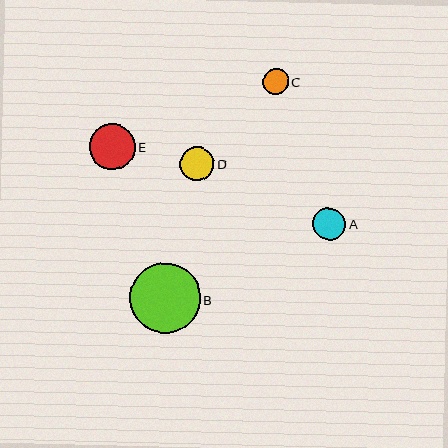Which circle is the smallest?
Circle C is the smallest with a size of approximately 26 pixels.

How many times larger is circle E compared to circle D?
Circle E is approximately 1.3 times the size of circle D.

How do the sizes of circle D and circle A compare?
Circle D and circle A are approximately the same size.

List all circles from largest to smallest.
From largest to smallest: B, E, D, A, C.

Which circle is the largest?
Circle B is the largest with a size of approximately 71 pixels.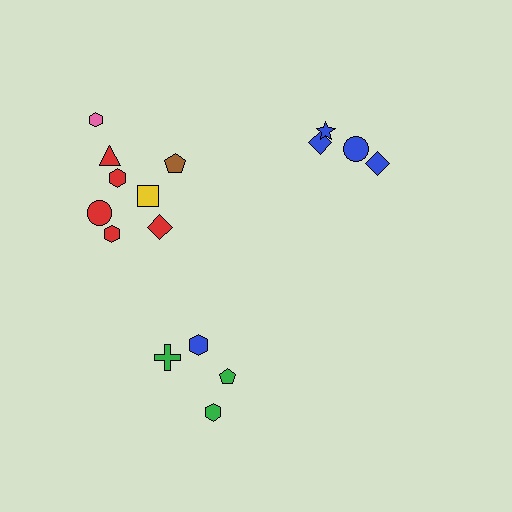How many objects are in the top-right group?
There are 4 objects.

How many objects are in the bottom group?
There are 4 objects.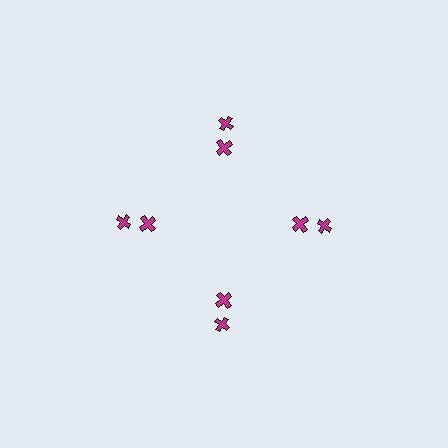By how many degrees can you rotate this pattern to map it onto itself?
The pattern maps onto itself every 90 degrees of rotation.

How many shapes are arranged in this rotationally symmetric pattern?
There are 8 shapes, arranged in 4 groups of 2.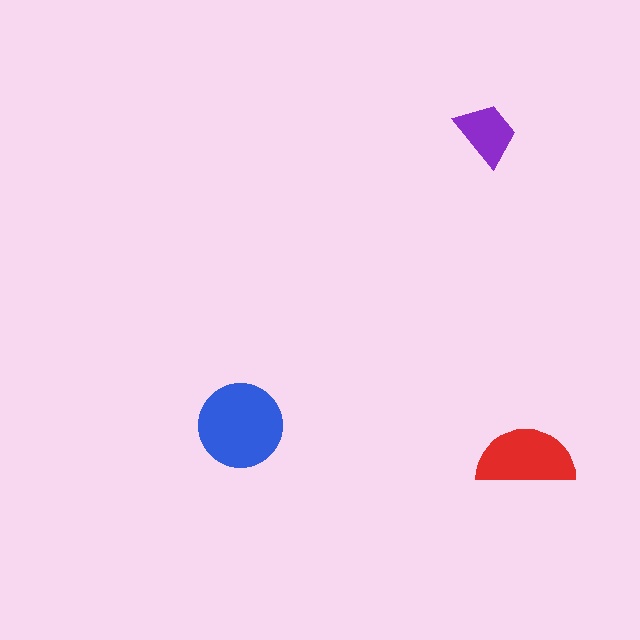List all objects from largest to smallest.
The blue circle, the red semicircle, the purple trapezoid.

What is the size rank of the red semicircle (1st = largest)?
2nd.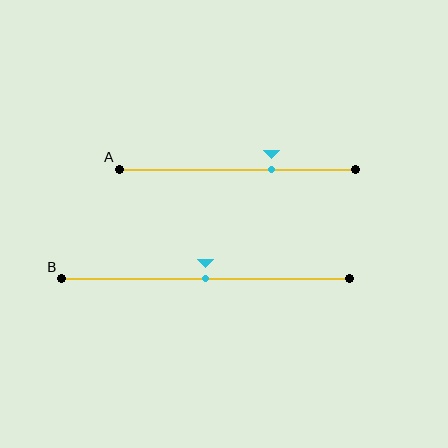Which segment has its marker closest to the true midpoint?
Segment B has its marker closest to the true midpoint.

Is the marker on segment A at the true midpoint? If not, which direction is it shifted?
No, the marker on segment A is shifted to the right by about 15% of the segment length.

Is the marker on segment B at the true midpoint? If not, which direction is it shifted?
Yes, the marker on segment B is at the true midpoint.